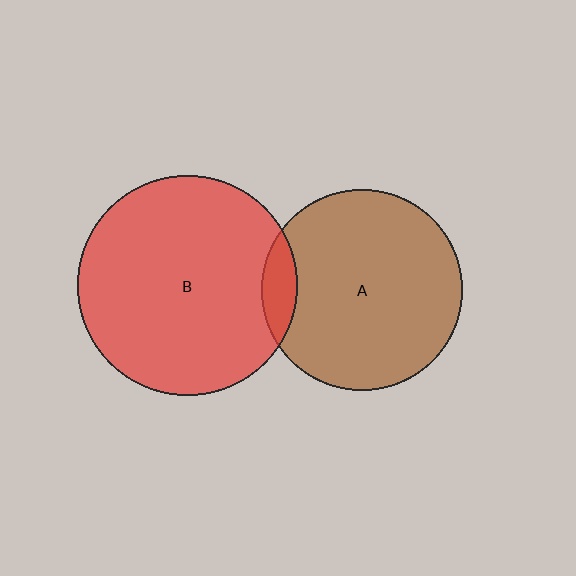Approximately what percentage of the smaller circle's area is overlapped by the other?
Approximately 10%.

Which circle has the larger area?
Circle B (red).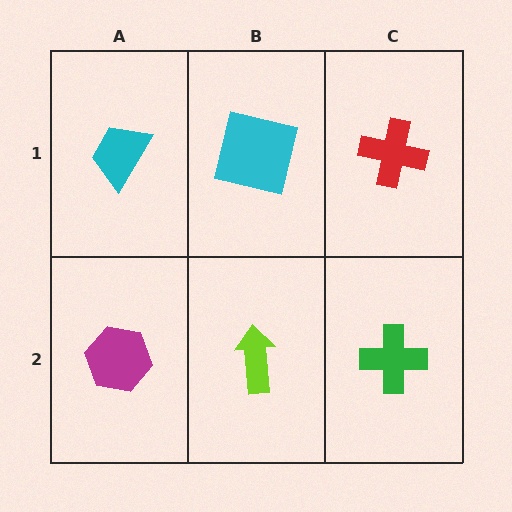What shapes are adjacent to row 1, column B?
A lime arrow (row 2, column B), a cyan trapezoid (row 1, column A), a red cross (row 1, column C).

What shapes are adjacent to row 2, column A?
A cyan trapezoid (row 1, column A), a lime arrow (row 2, column B).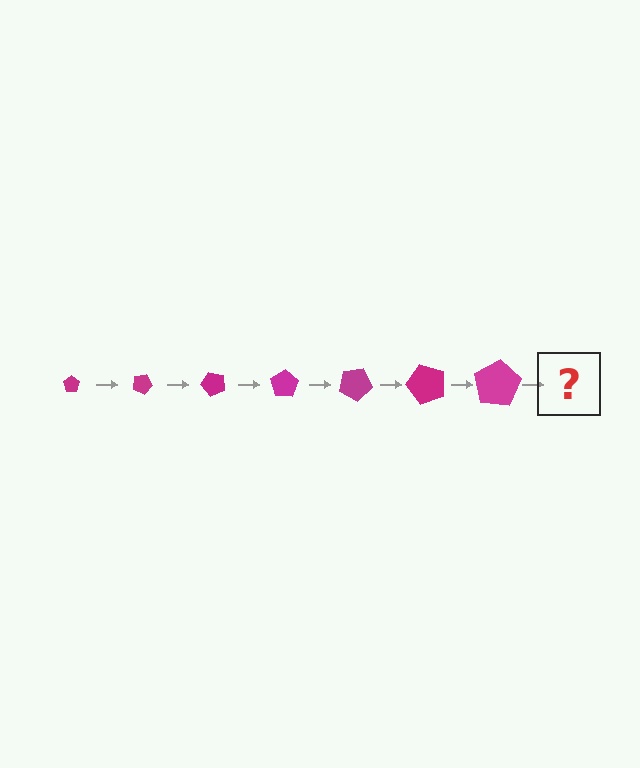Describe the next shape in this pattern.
It should be a pentagon, larger than the previous one and rotated 175 degrees from the start.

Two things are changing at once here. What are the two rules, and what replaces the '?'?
The two rules are that the pentagon grows larger each step and it rotates 25 degrees each step. The '?' should be a pentagon, larger than the previous one and rotated 175 degrees from the start.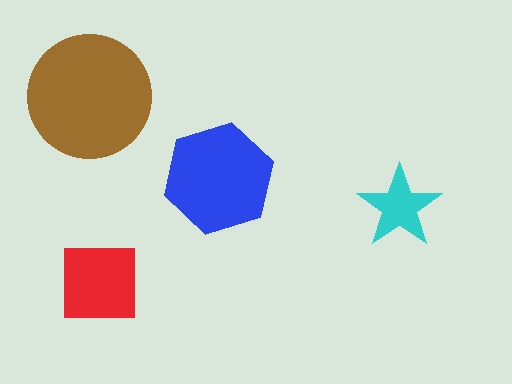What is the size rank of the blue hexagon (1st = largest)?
2nd.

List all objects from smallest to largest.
The cyan star, the red square, the blue hexagon, the brown circle.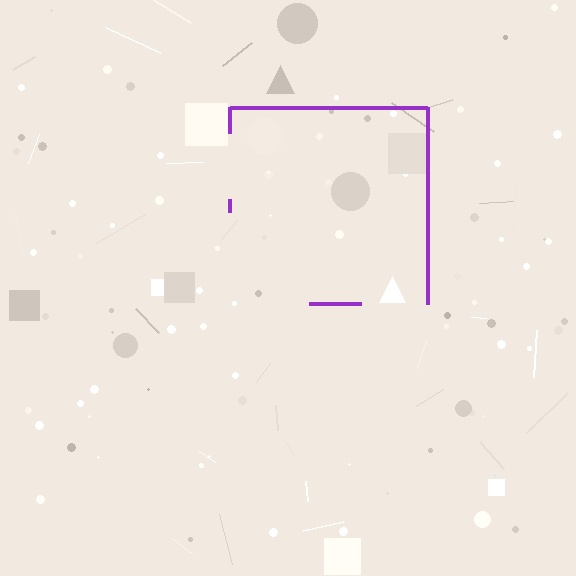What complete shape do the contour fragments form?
The contour fragments form a square.